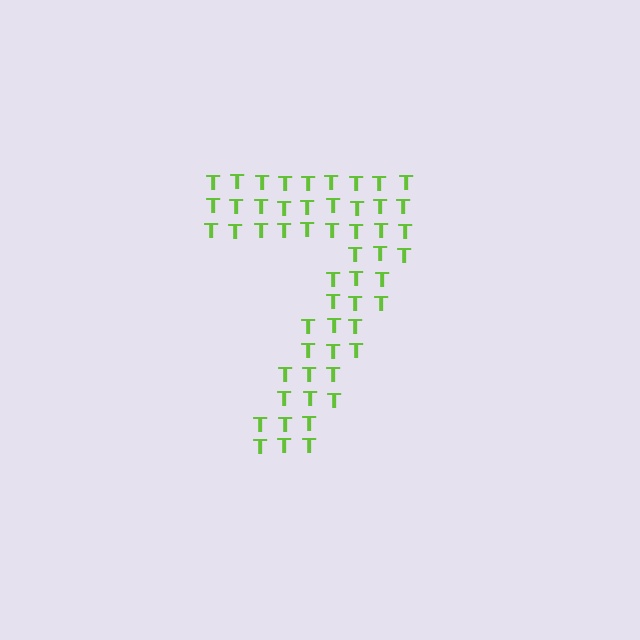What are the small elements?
The small elements are letter T's.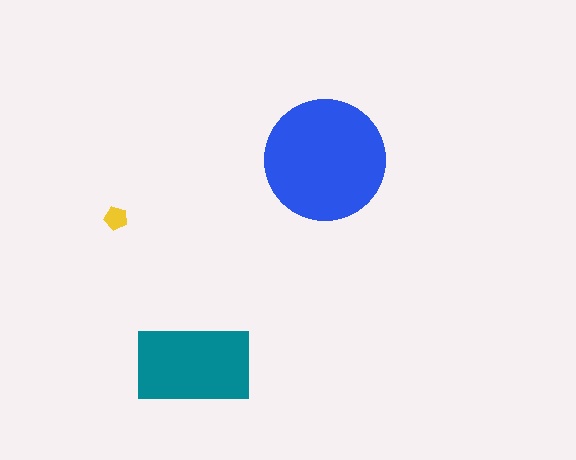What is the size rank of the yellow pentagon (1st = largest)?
3rd.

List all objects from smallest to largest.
The yellow pentagon, the teal rectangle, the blue circle.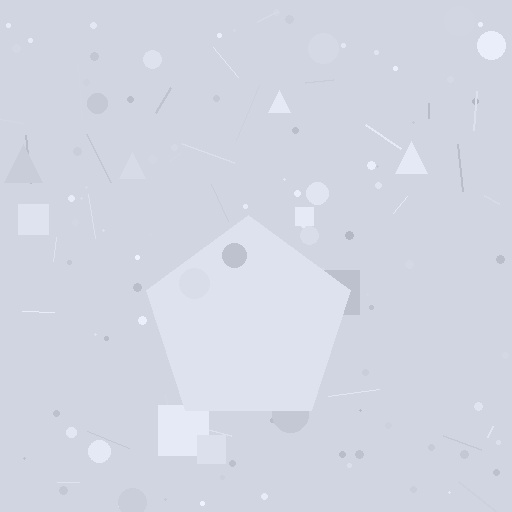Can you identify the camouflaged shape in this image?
The camouflaged shape is a pentagon.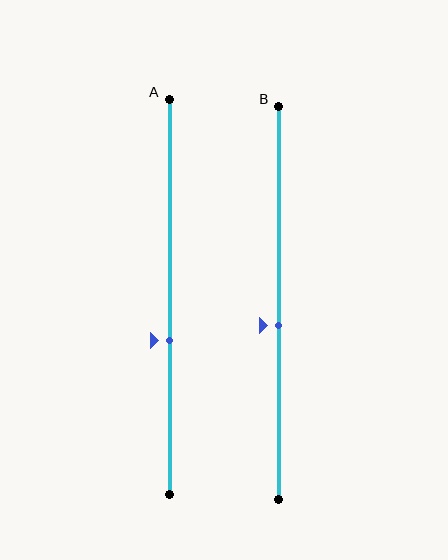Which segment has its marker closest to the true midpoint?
Segment B has its marker closest to the true midpoint.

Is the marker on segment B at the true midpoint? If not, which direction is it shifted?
No, the marker on segment B is shifted downward by about 6% of the segment length.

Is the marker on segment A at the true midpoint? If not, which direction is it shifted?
No, the marker on segment A is shifted downward by about 11% of the segment length.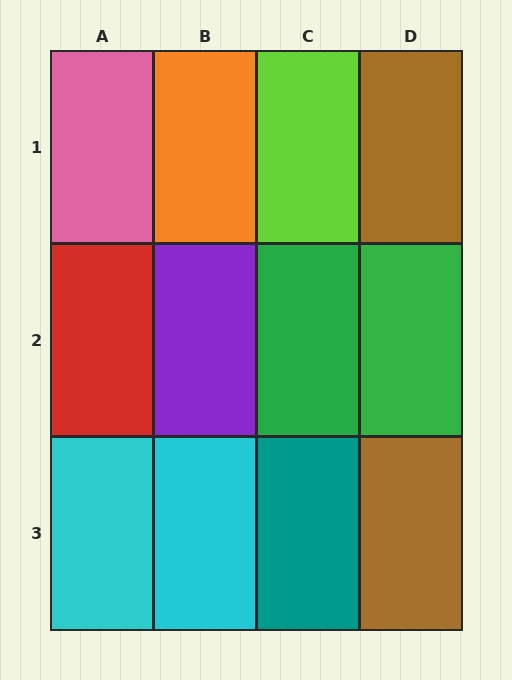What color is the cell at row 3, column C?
Teal.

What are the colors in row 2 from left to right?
Red, purple, green, green.